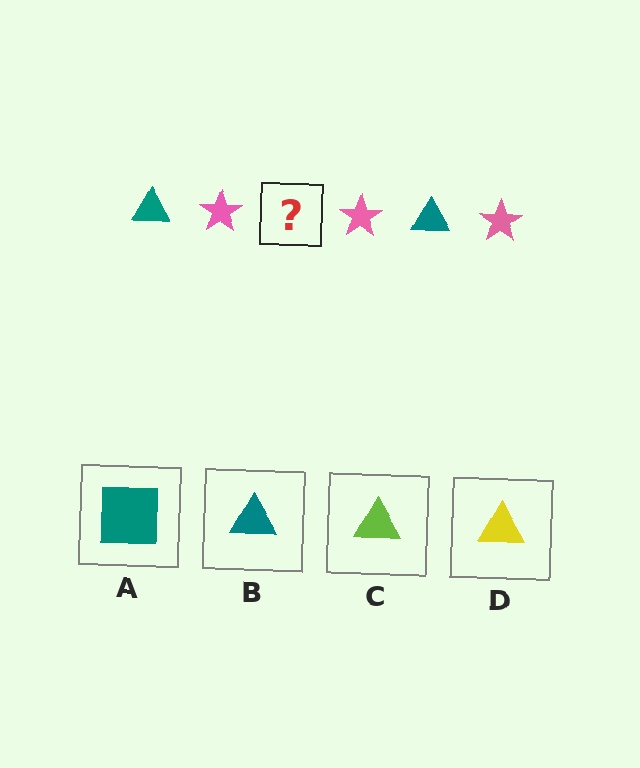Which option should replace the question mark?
Option B.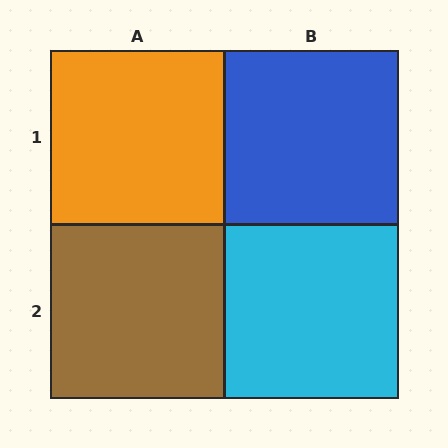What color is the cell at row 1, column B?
Blue.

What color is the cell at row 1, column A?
Orange.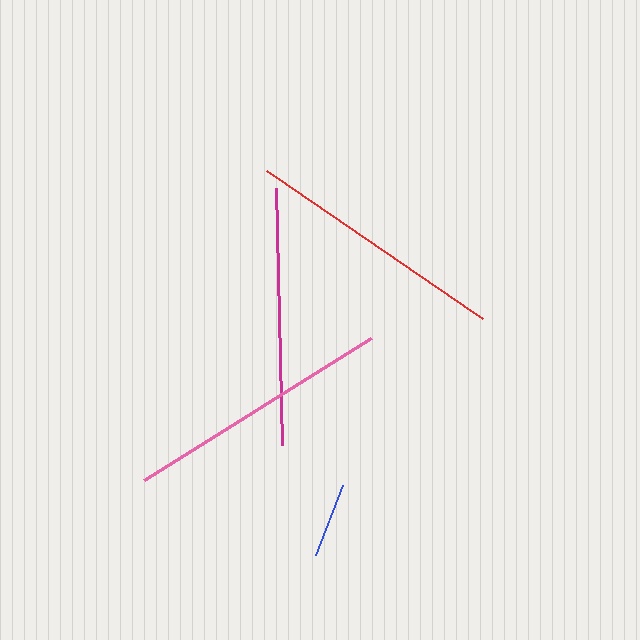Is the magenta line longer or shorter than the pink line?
The pink line is longer than the magenta line.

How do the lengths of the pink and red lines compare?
The pink and red lines are approximately the same length.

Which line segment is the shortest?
The blue line is the shortest at approximately 75 pixels.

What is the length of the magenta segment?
The magenta segment is approximately 257 pixels long.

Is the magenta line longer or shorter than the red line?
The red line is longer than the magenta line.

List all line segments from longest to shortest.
From longest to shortest: pink, red, magenta, blue.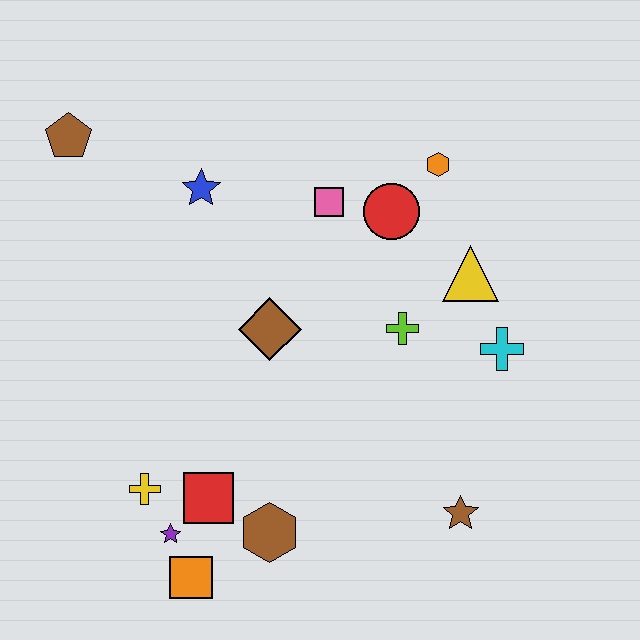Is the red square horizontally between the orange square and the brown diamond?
Yes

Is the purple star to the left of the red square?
Yes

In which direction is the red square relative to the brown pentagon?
The red square is below the brown pentagon.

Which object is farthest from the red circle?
The orange square is farthest from the red circle.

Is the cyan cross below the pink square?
Yes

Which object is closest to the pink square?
The red circle is closest to the pink square.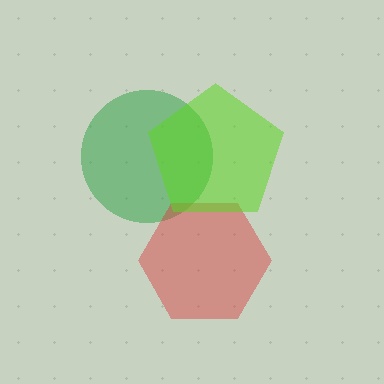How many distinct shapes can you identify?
There are 3 distinct shapes: a green circle, a red hexagon, a lime pentagon.